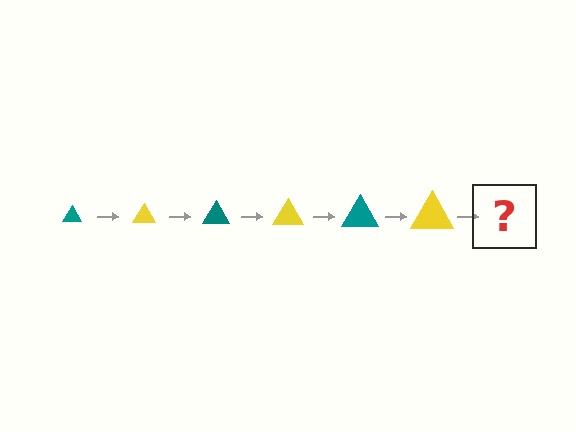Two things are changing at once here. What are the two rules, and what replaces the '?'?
The two rules are that the triangle grows larger each step and the color cycles through teal and yellow. The '?' should be a teal triangle, larger than the previous one.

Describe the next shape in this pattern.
It should be a teal triangle, larger than the previous one.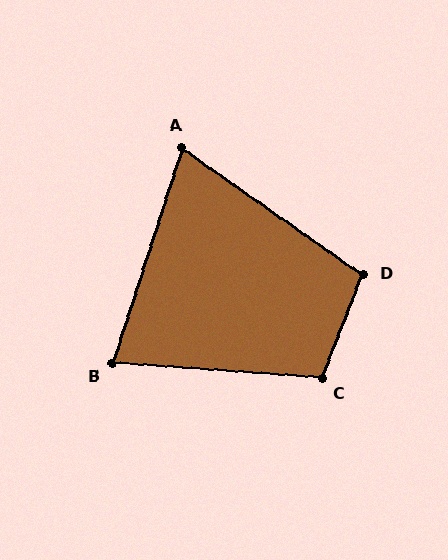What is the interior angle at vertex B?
Approximately 76 degrees (acute).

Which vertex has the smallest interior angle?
A, at approximately 73 degrees.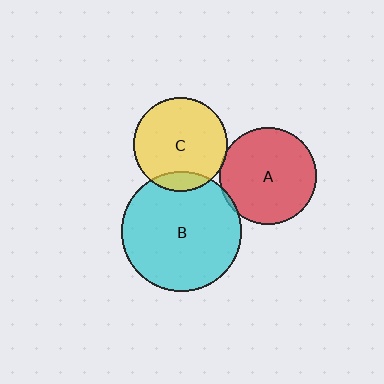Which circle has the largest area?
Circle B (cyan).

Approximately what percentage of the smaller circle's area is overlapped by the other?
Approximately 5%.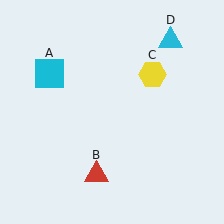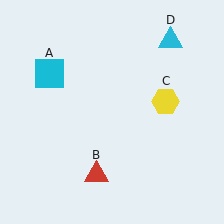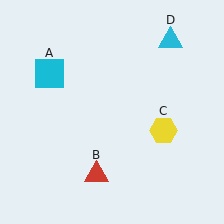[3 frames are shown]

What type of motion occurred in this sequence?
The yellow hexagon (object C) rotated clockwise around the center of the scene.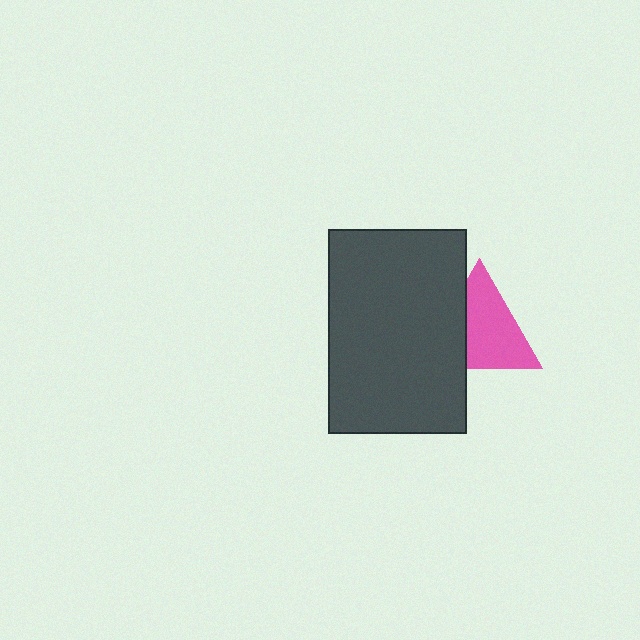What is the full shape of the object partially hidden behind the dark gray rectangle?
The partially hidden object is a pink triangle.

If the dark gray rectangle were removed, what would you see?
You would see the complete pink triangle.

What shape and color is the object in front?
The object in front is a dark gray rectangle.